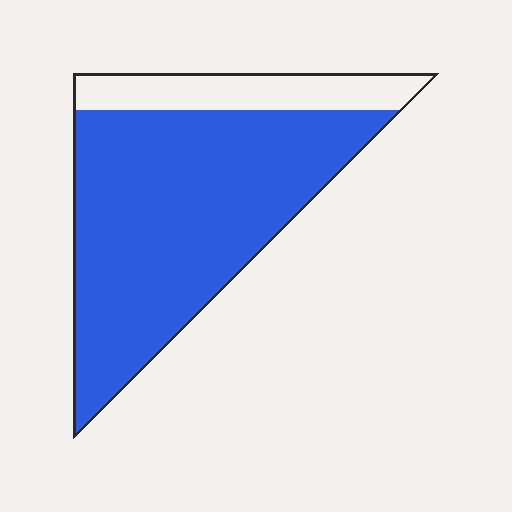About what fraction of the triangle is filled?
About four fifths (4/5).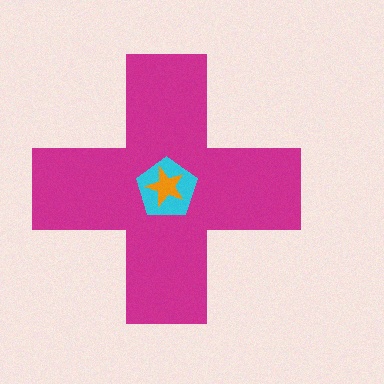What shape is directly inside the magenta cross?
The cyan pentagon.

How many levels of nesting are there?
3.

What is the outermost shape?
The magenta cross.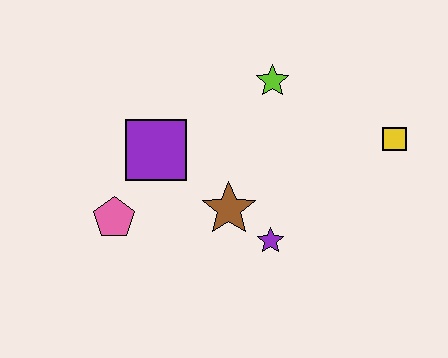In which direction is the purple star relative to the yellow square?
The purple star is to the left of the yellow square.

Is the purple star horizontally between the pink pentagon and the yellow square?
Yes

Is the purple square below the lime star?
Yes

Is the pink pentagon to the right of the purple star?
No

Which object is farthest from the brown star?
The yellow square is farthest from the brown star.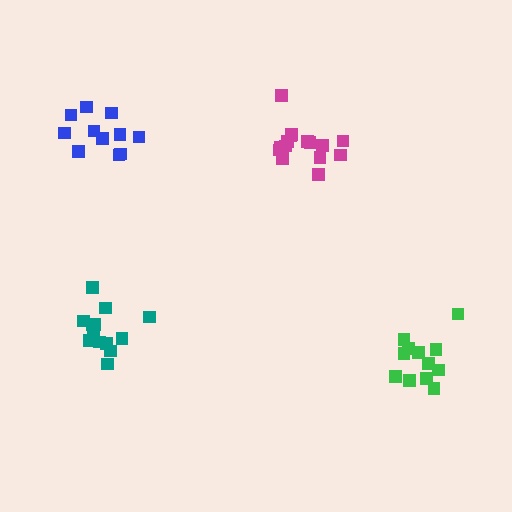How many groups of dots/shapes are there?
There are 4 groups.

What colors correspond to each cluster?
The clusters are colored: teal, green, magenta, blue.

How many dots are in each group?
Group 1: 13 dots, Group 2: 12 dots, Group 3: 15 dots, Group 4: 11 dots (51 total).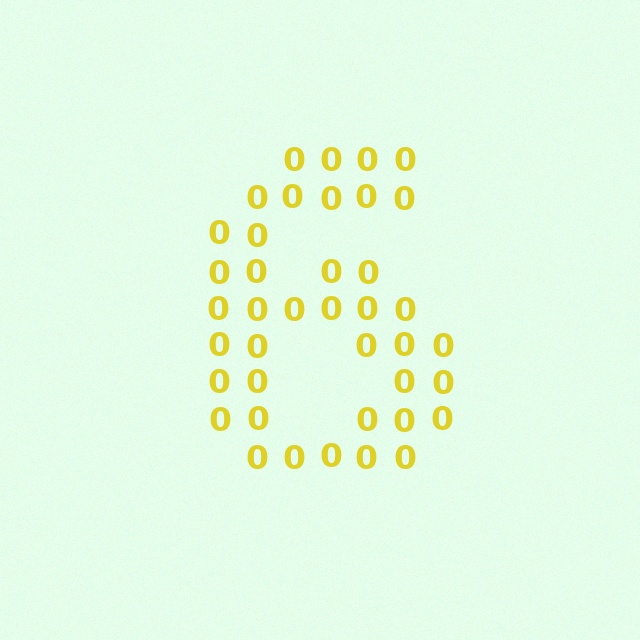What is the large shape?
The large shape is the digit 6.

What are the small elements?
The small elements are digit 0's.